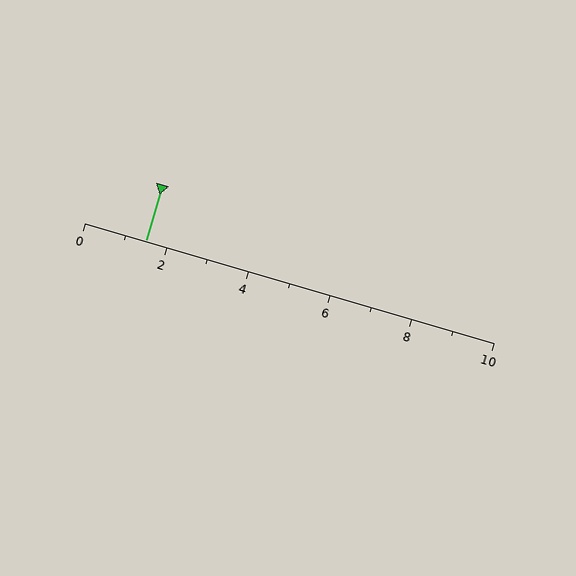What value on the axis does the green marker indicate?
The marker indicates approximately 1.5.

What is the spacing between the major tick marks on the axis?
The major ticks are spaced 2 apart.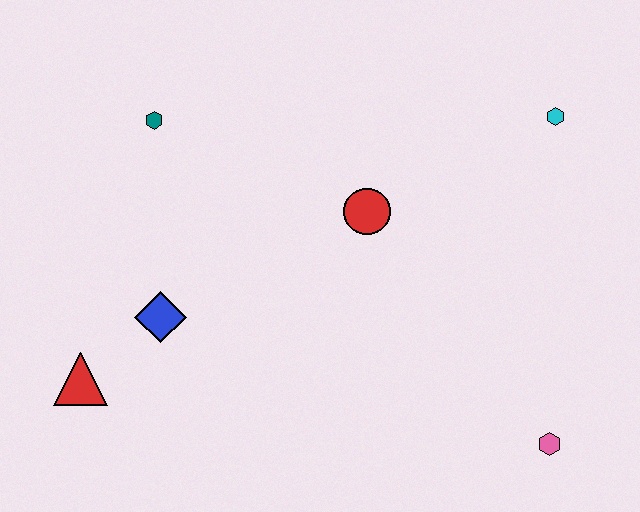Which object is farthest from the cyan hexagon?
The red triangle is farthest from the cyan hexagon.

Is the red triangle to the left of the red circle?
Yes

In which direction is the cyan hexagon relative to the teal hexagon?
The cyan hexagon is to the right of the teal hexagon.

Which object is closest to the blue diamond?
The red triangle is closest to the blue diamond.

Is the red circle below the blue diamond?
No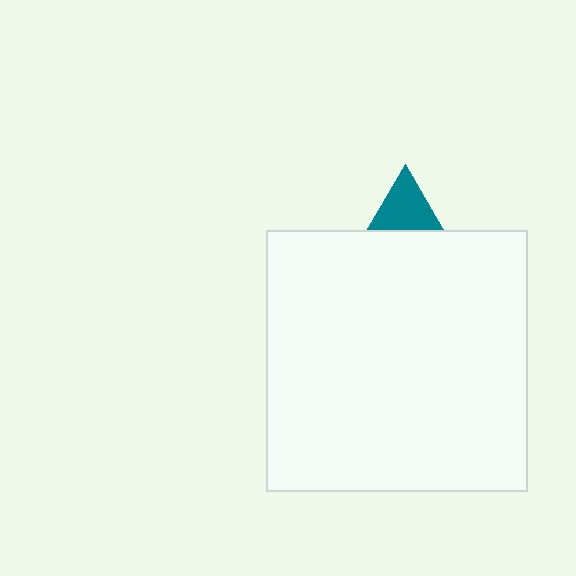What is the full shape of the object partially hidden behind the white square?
The partially hidden object is a teal triangle.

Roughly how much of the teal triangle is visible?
A small part of it is visible (roughly 36%).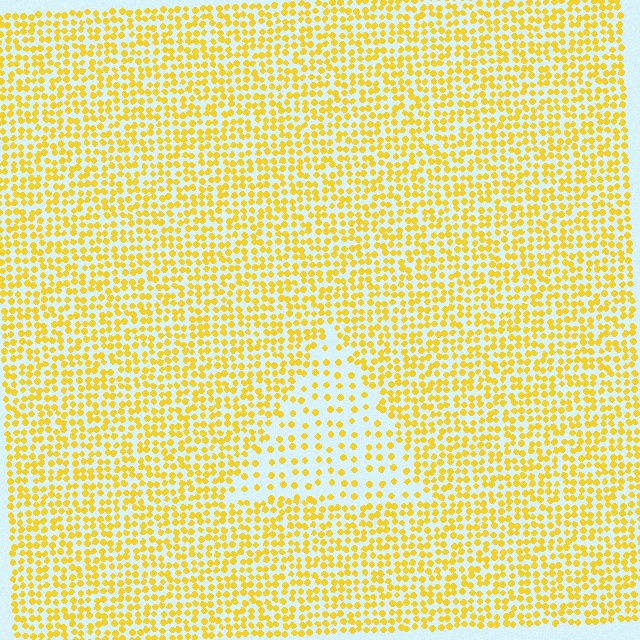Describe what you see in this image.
The image contains small yellow elements arranged at two different densities. A triangle-shaped region is visible where the elements are less densely packed than the surrounding area.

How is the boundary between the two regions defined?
The boundary is defined by a change in element density (approximately 2.3x ratio). All elements are the same color, size, and shape.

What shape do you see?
I see a triangle.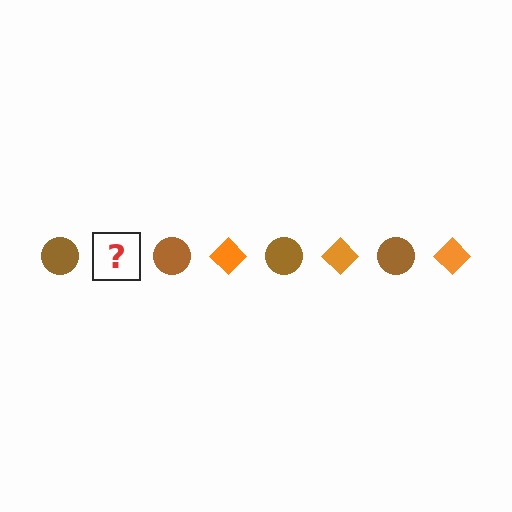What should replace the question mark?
The question mark should be replaced with an orange diamond.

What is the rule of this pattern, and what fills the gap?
The rule is that the pattern alternates between brown circle and orange diamond. The gap should be filled with an orange diamond.